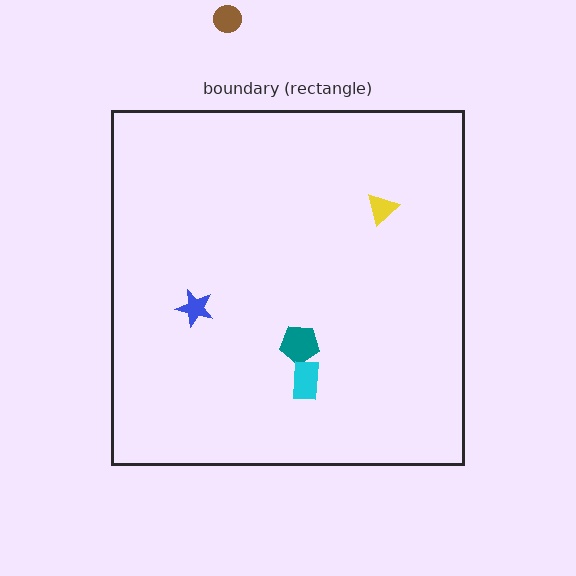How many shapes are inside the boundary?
4 inside, 1 outside.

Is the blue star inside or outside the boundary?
Inside.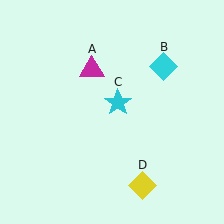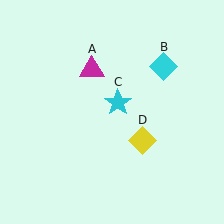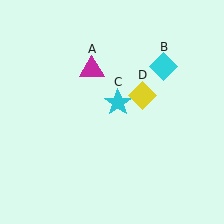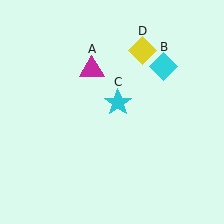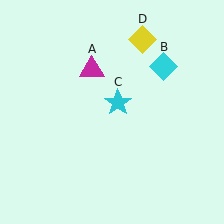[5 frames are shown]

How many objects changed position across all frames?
1 object changed position: yellow diamond (object D).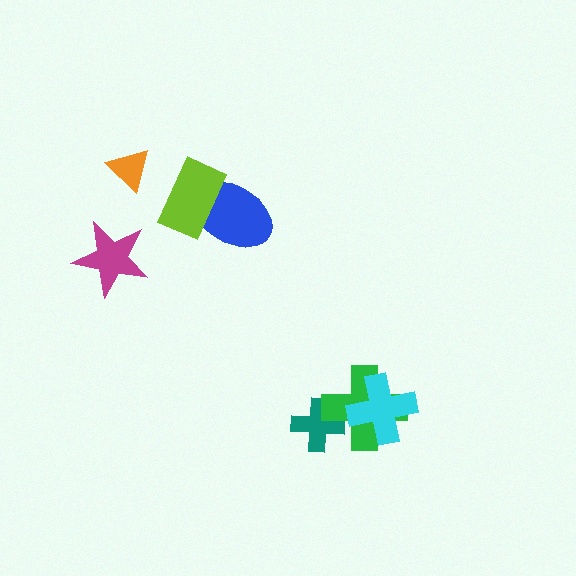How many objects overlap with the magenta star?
0 objects overlap with the magenta star.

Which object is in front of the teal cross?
The green cross is in front of the teal cross.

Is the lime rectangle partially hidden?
No, no other shape covers it.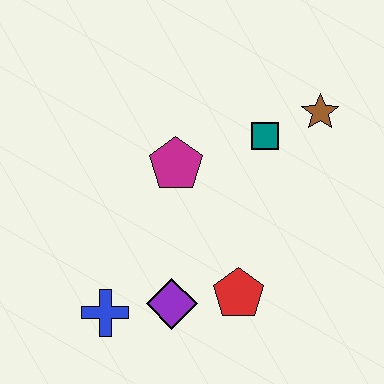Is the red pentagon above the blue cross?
Yes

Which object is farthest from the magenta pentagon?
The blue cross is farthest from the magenta pentagon.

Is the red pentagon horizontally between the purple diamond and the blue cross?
No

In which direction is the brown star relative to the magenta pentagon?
The brown star is to the right of the magenta pentagon.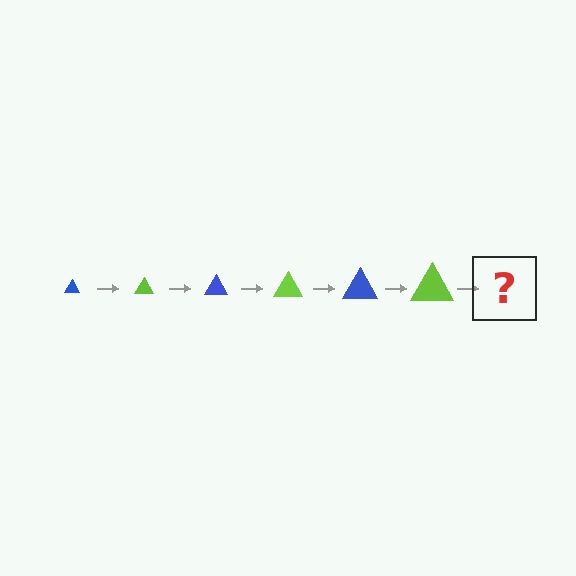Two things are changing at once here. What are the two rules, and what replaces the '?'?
The two rules are that the triangle grows larger each step and the color cycles through blue and lime. The '?' should be a blue triangle, larger than the previous one.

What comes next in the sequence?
The next element should be a blue triangle, larger than the previous one.